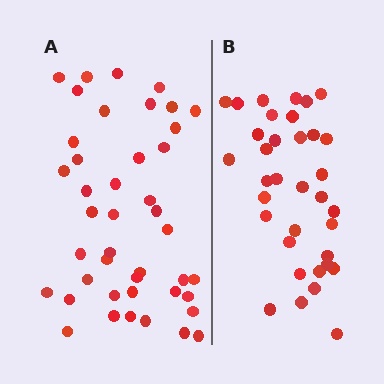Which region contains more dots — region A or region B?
Region A (the left region) has more dots.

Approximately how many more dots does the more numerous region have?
Region A has roughly 8 or so more dots than region B.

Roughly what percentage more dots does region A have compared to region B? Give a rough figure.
About 25% more.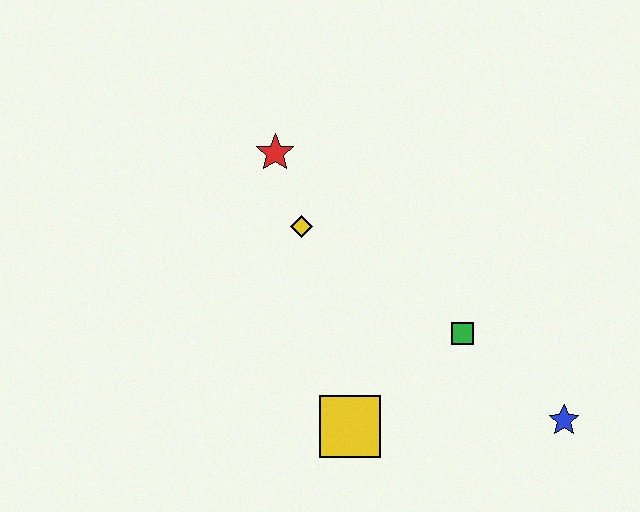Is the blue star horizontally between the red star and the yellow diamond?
No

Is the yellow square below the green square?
Yes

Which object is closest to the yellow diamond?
The red star is closest to the yellow diamond.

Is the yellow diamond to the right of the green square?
No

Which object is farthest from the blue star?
The red star is farthest from the blue star.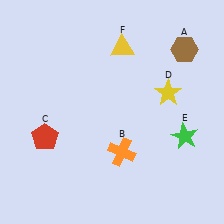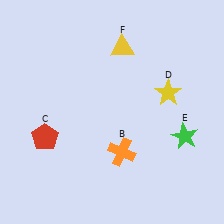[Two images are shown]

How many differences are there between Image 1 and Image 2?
There is 1 difference between the two images.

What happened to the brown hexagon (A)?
The brown hexagon (A) was removed in Image 2. It was in the top-right area of Image 1.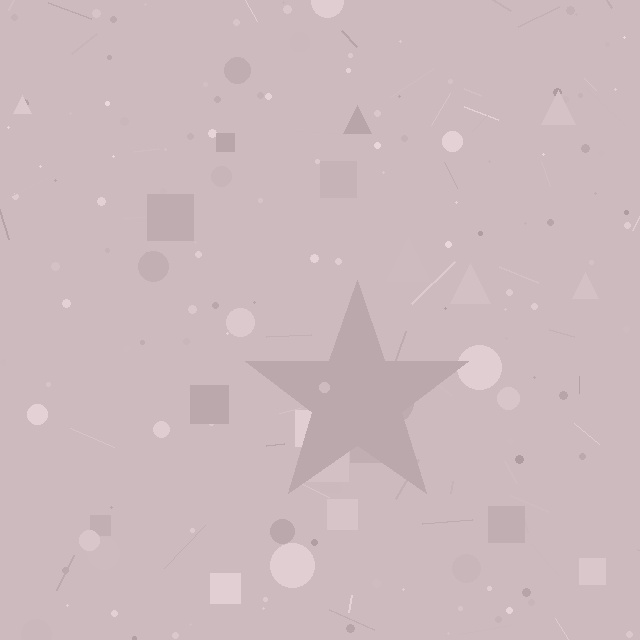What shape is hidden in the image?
A star is hidden in the image.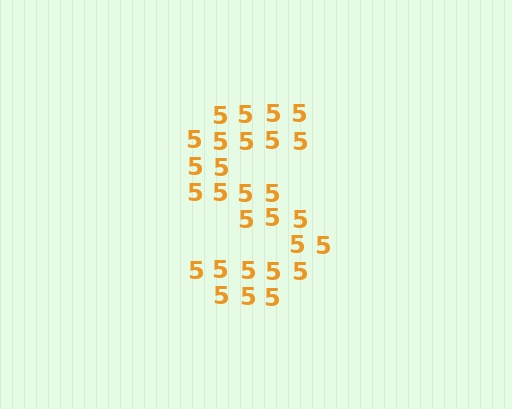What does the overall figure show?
The overall figure shows the letter S.